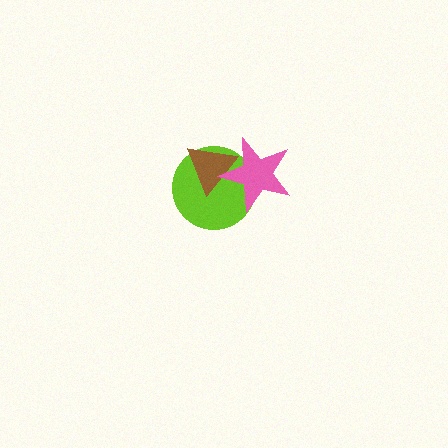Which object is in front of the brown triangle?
The pink star is in front of the brown triangle.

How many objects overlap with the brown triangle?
2 objects overlap with the brown triangle.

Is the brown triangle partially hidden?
Yes, it is partially covered by another shape.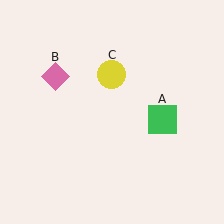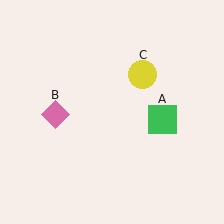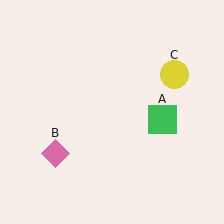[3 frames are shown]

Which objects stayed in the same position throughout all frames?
Green square (object A) remained stationary.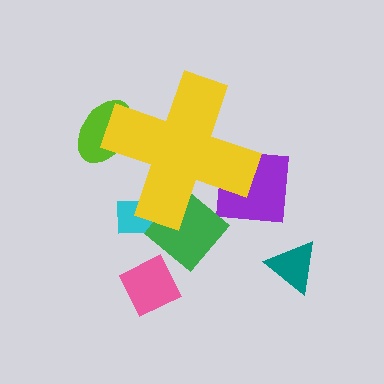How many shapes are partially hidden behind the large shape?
4 shapes are partially hidden.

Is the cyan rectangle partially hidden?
Yes, the cyan rectangle is partially hidden behind the yellow cross.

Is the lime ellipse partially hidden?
Yes, the lime ellipse is partially hidden behind the yellow cross.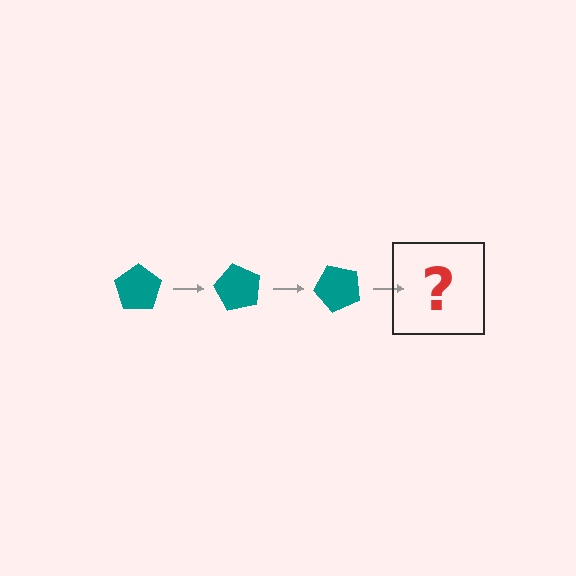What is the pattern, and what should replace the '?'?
The pattern is that the pentagon rotates 60 degrees each step. The '?' should be a teal pentagon rotated 180 degrees.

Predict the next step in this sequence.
The next step is a teal pentagon rotated 180 degrees.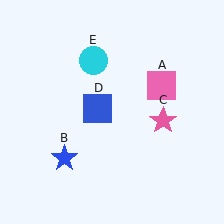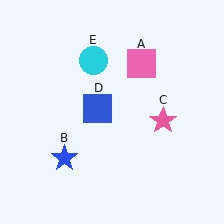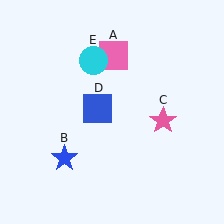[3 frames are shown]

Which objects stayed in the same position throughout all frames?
Blue star (object B) and pink star (object C) and blue square (object D) and cyan circle (object E) remained stationary.